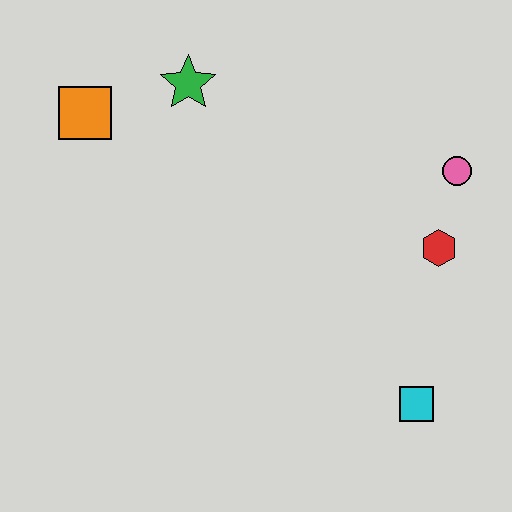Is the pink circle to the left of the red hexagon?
No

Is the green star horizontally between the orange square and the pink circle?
Yes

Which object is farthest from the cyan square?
The orange square is farthest from the cyan square.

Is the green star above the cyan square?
Yes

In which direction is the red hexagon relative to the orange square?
The red hexagon is to the right of the orange square.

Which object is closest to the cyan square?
The red hexagon is closest to the cyan square.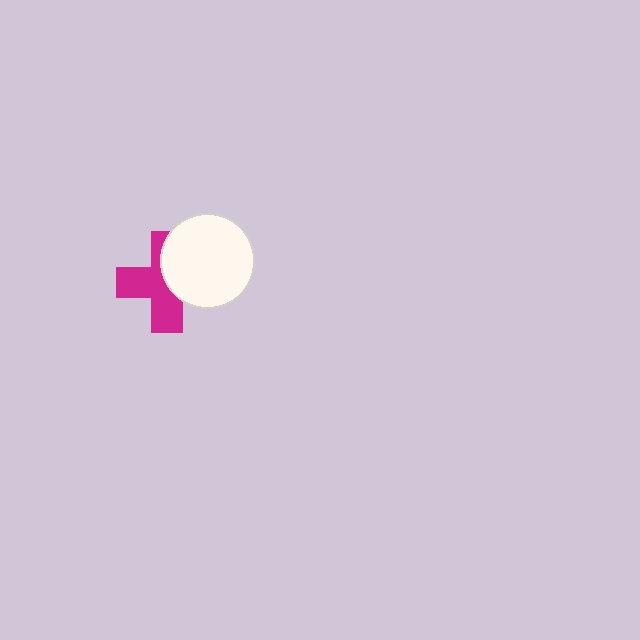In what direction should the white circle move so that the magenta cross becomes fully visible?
The white circle should move right. That is the shortest direction to clear the overlap and leave the magenta cross fully visible.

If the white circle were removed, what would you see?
You would see the complete magenta cross.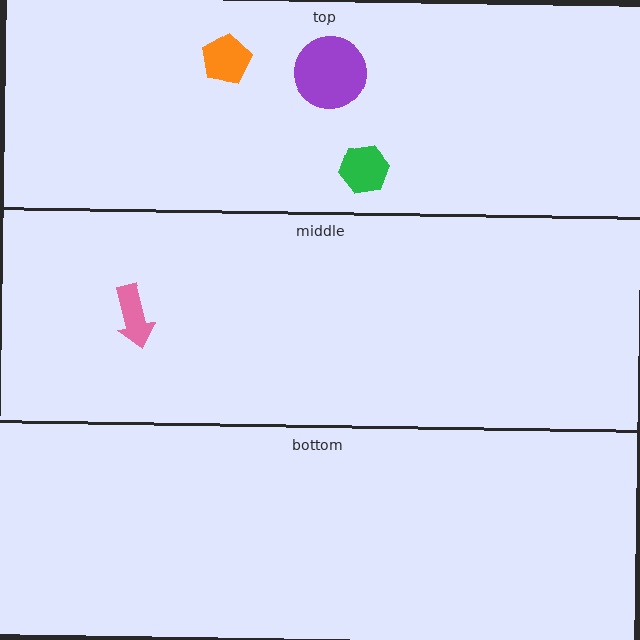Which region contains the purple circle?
The top region.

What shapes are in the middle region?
The pink arrow.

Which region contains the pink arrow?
The middle region.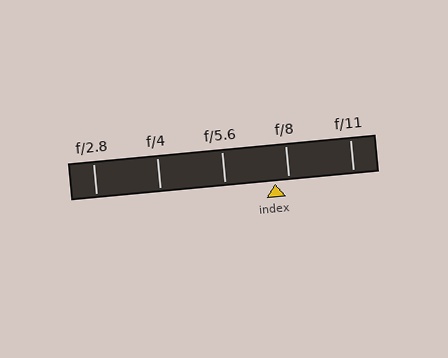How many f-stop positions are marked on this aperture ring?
There are 5 f-stop positions marked.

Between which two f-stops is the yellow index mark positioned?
The index mark is between f/5.6 and f/8.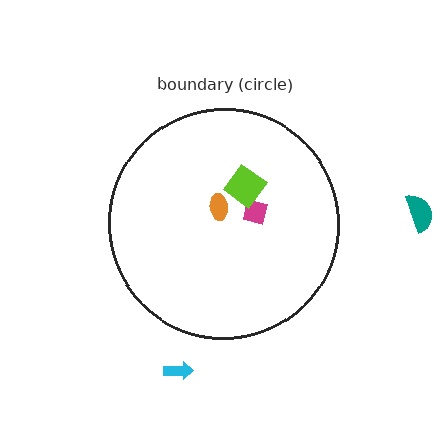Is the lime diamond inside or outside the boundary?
Inside.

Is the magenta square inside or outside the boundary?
Inside.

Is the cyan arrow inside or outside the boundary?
Outside.